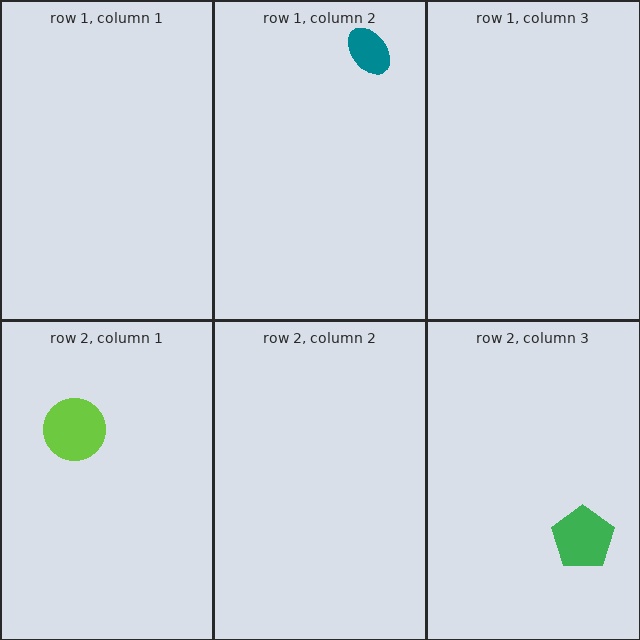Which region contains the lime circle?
The row 2, column 1 region.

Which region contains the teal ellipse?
The row 1, column 2 region.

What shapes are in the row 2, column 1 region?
The lime circle.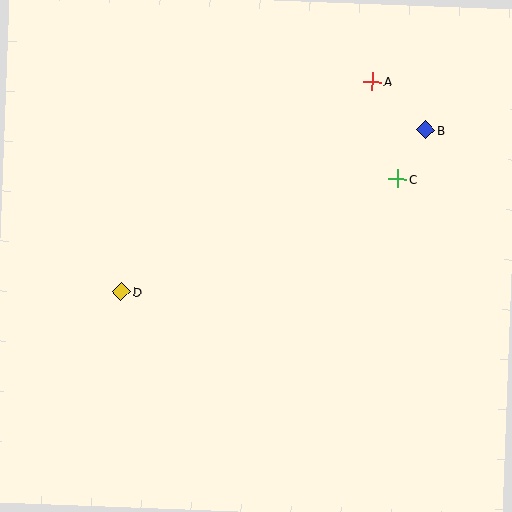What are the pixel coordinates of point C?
Point C is at (397, 179).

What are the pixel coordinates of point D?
Point D is at (121, 292).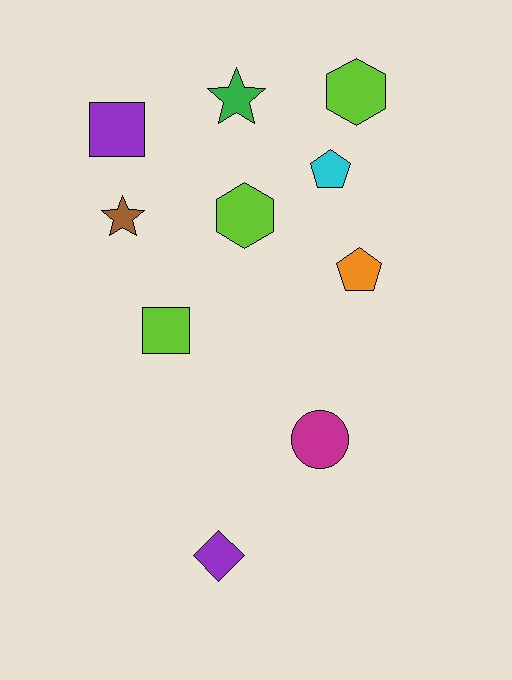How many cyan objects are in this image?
There is 1 cyan object.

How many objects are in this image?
There are 10 objects.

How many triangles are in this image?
There are no triangles.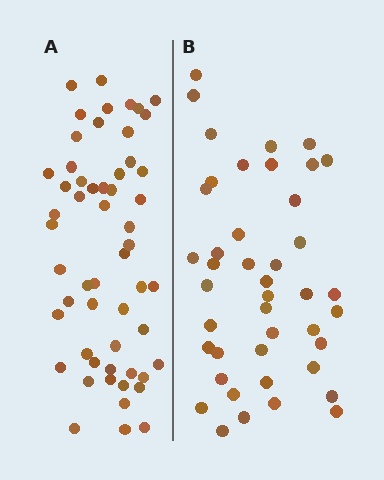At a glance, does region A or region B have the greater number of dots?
Region A (the left region) has more dots.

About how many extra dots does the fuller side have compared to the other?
Region A has roughly 12 or so more dots than region B.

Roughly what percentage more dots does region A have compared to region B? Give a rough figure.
About 30% more.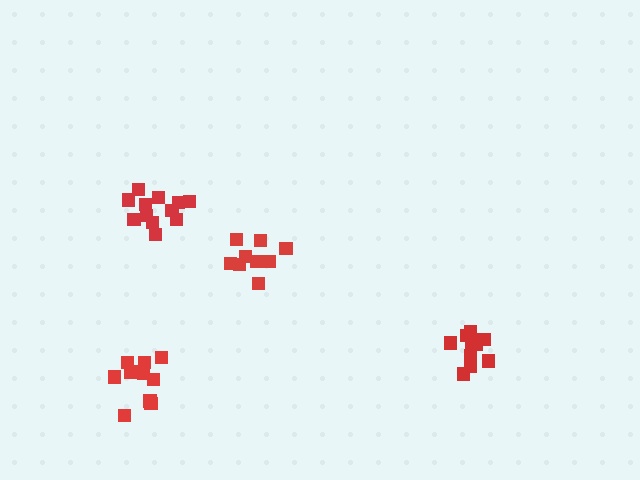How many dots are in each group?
Group 1: 9 dots, Group 2: 11 dots, Group 3: 10 dots, Group 4: 12 dots (42 total).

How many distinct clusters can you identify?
There are 4 distinct clusters.